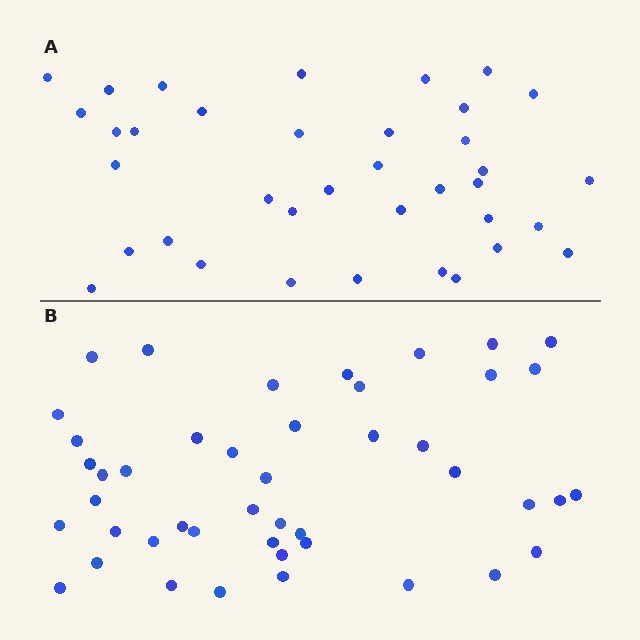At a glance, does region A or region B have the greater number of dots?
Region B (the bottom region) has more dots.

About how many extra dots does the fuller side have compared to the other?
Region B has roughly 8 or so more dots than region A.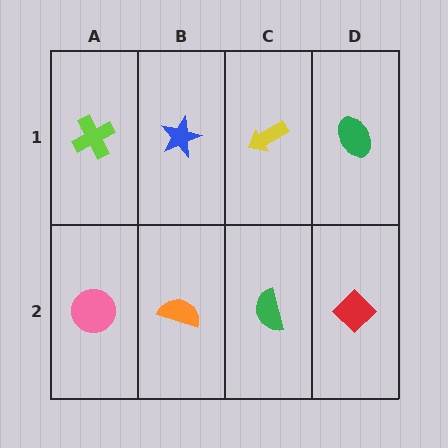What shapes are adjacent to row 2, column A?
A lime cross (row 1, column A), an orange semicircle (row 2, column B).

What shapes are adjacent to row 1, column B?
An orange semicircle (row 2, column B), a lime cross (row 1, column A), a yellow arrow (row 1, column C).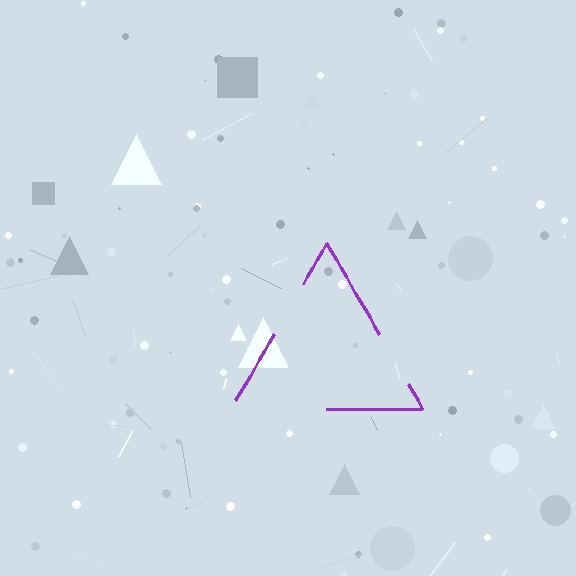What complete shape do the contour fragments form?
The contour fragments form a triangle.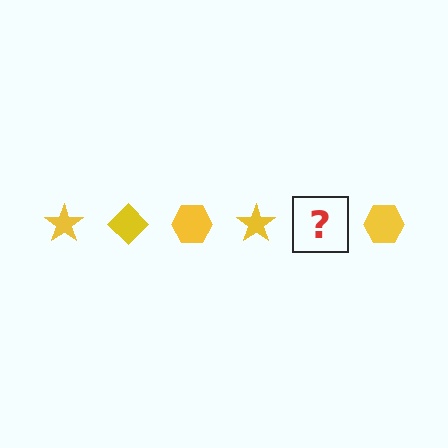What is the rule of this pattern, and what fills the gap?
The rule is that the pattern cycles through star, diamond, hexagon shapes in yellow. The gap should be filled with a yellow diamond.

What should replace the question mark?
The question mark should be replaced with a yellow diamond.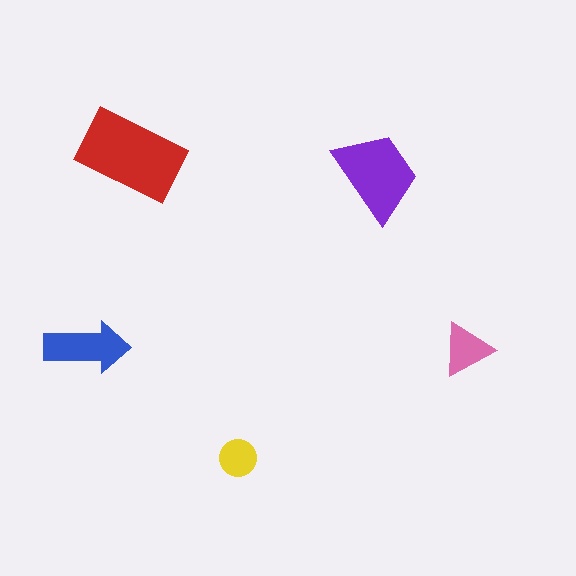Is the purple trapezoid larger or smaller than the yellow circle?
Larger.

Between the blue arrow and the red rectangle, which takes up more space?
The red rectangle.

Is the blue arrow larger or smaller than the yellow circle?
Larger.